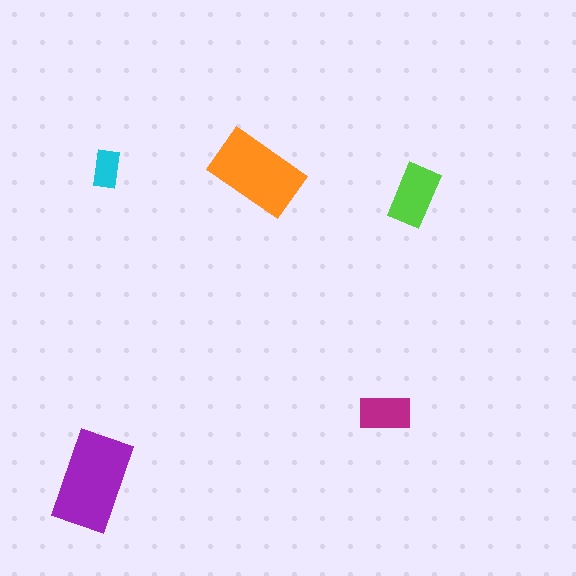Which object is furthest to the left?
The purple rectangle is leftmost.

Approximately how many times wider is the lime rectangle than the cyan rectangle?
About 1.5 times wider.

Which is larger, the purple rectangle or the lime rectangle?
The purple one.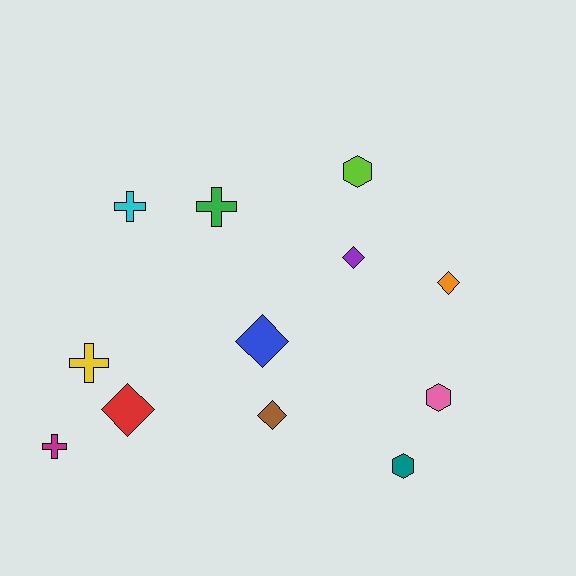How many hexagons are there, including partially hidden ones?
There are 3 hexagons.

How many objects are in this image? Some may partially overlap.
There are 12 objects.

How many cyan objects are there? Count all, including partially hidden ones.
There is 1 cyan object.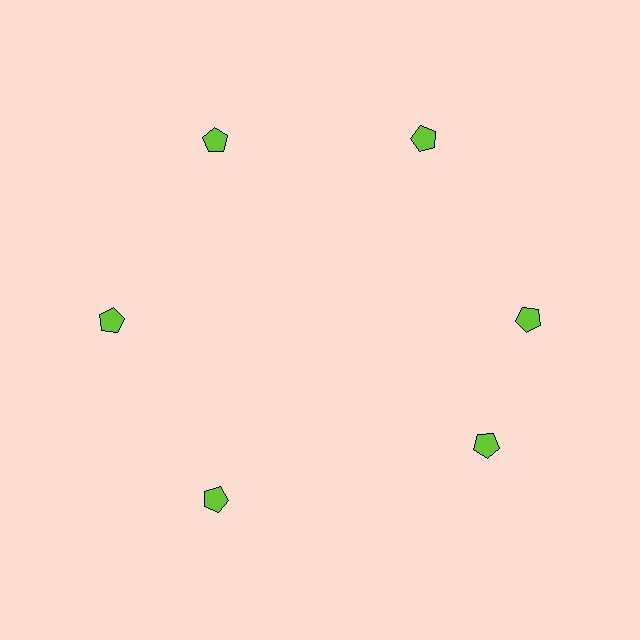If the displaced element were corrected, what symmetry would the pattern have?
It would have 6-fold rotational symmetry — the pattern would map onto itself every 60 degrees.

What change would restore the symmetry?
The symmetry would be restored by rotating it back into even spacing with its neighbors so that all 6 pentagons sit at equal angles and equal distance from the center.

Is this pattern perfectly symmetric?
No. The 6 lime pentagons are arranged in a ring, but one element near the 5 o'clock position is rotated out of alignment along the ring, breaking the 6-fold rotational symmetry.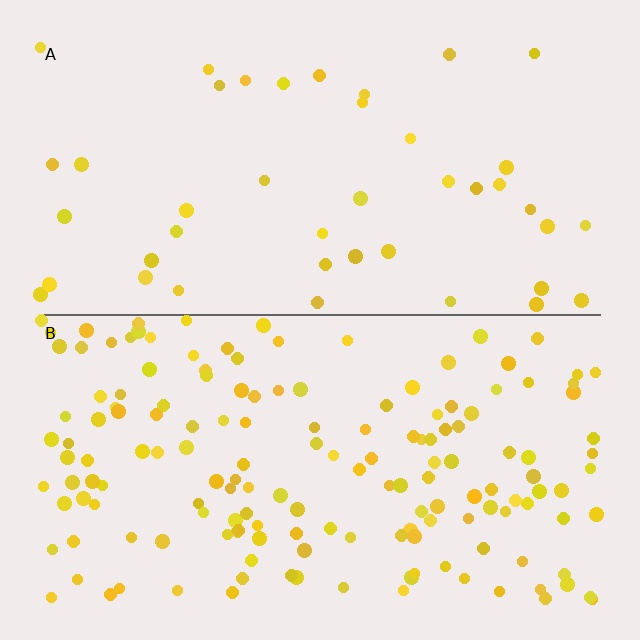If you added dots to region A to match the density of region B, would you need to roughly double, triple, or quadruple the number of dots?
Approximately quadruple.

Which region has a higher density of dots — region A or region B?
B (the bottom).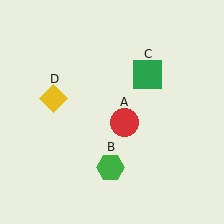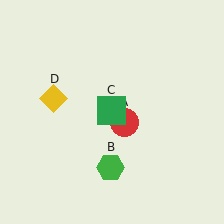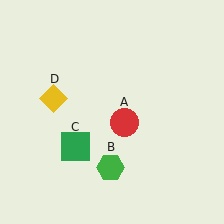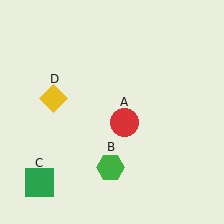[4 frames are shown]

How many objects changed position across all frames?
1 object changed position: green square (object C).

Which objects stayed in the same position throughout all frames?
Red circle (object A) and green hexagon (object B) and yellow diamond (object D) remained stationary.